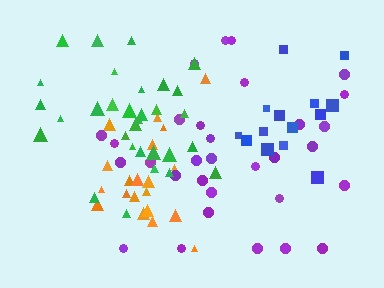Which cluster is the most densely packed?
Blue.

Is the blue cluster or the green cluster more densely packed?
Blue.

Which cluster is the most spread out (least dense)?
Purple.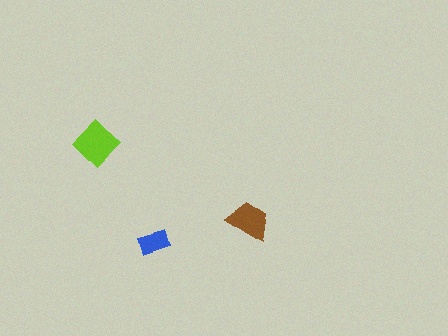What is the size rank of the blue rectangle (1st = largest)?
3rd.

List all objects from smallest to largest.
The blue rectangle, the brown trapezoid, the lime diamond.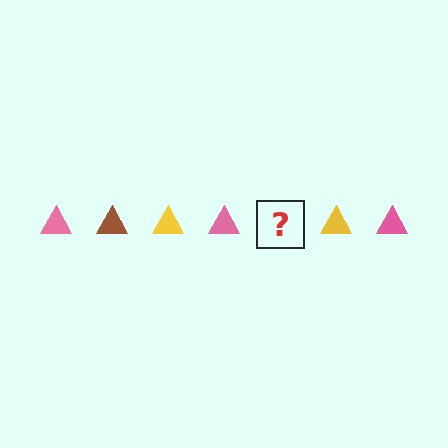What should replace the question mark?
The question mark should be replaced with a brown triangle.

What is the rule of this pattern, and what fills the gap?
The rule is that the pattern cycles through pink, brown, yellow triangles. The gap should be filled with a brown triangle.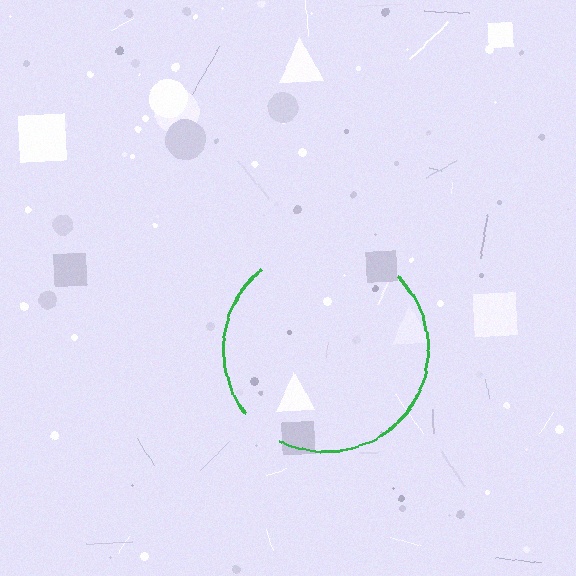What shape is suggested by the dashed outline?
The dashed outline suggests a circle.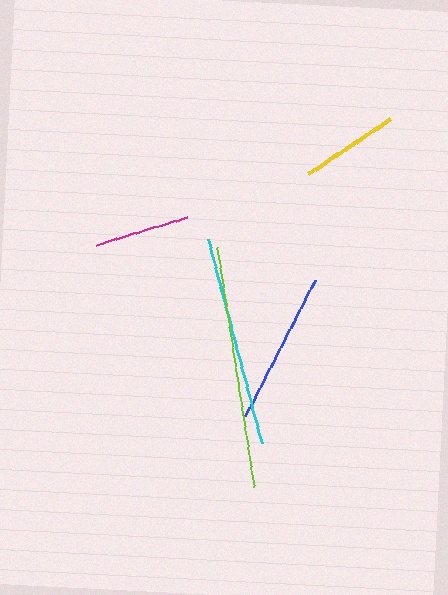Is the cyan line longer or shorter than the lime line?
The lime line is longer than the cyan line.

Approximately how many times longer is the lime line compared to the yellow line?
The lime line is approximately 2.5 times the length of the yellow line.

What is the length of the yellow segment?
The yellow segment is approximately 98 pixels long.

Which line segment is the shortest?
The magenta line is the shortest at approximately 94 pixels.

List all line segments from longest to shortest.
From longest to shortest: lime, cyan, blue, yellow, magenta.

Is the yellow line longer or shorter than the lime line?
The lime line is longer than the yellow line.